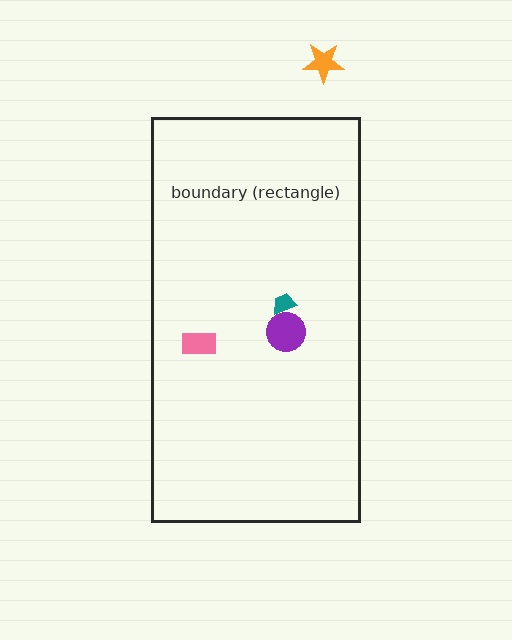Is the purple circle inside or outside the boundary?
Inside.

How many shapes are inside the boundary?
3 inside, 1 outside.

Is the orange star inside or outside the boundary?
Outside.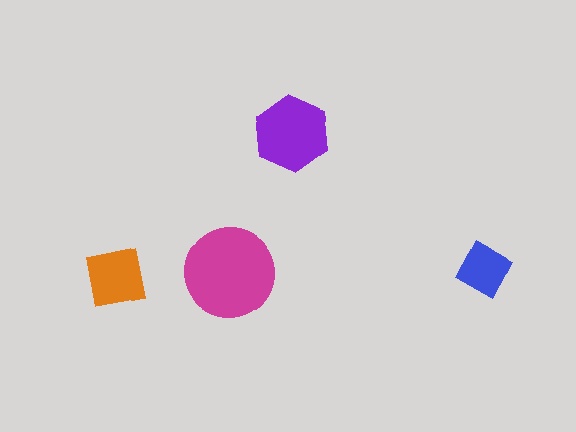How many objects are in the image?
There are 4 objects in the image.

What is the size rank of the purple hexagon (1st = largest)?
2nd.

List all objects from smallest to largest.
The blue diamond, the orange square, the purple hexagon, the magenta circle.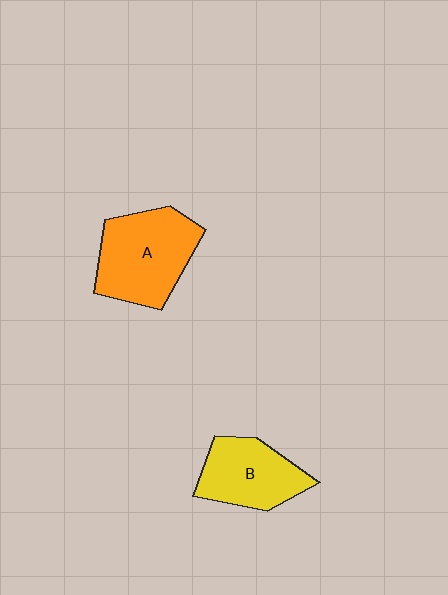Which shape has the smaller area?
Shape B (yellow).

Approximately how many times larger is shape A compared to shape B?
Approximately 1.3 times.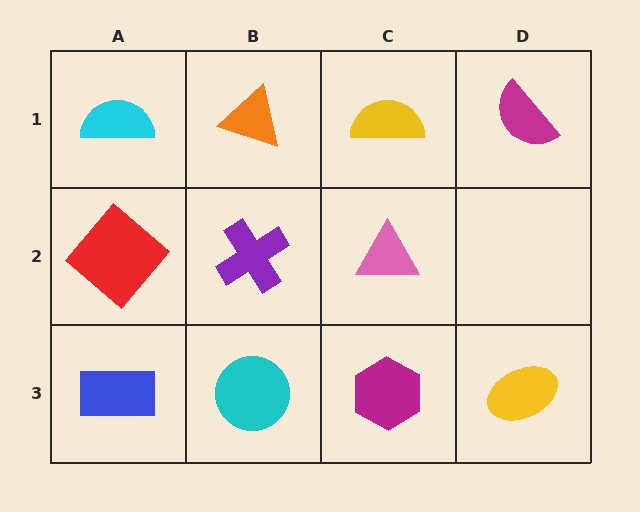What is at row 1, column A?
A cyan semicircle.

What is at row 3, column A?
A blue rectangle.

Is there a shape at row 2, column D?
No, that cell is empty.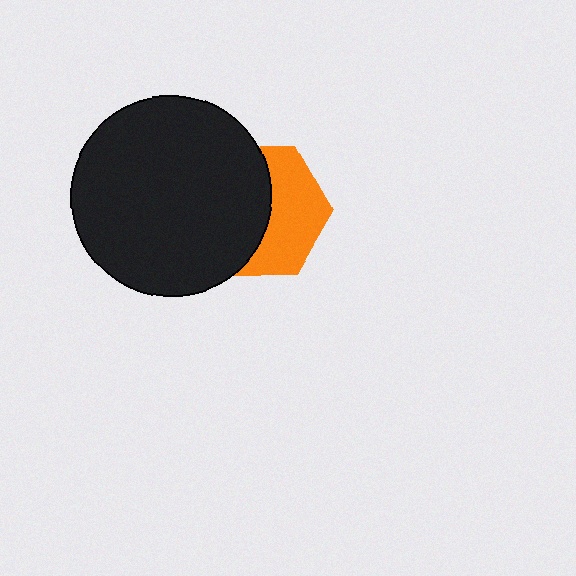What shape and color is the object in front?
The object in front is a black circle.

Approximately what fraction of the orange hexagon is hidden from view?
Roughly 53% of the orange hexagon is hidden behind the black circle.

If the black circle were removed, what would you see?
You would see the complete orange hexagon.